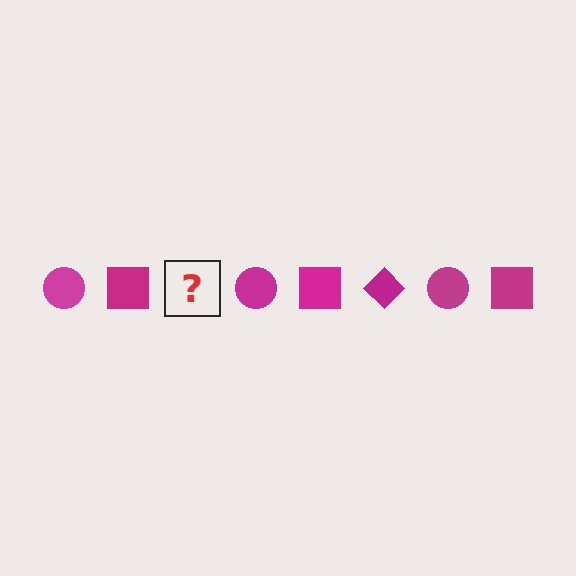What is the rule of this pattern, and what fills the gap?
The rule is that the pattern cycles through circle, square, diamond shapes in magenta. The gap should be filled with a magenta diamond.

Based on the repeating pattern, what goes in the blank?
The blank should be a magenta diamond.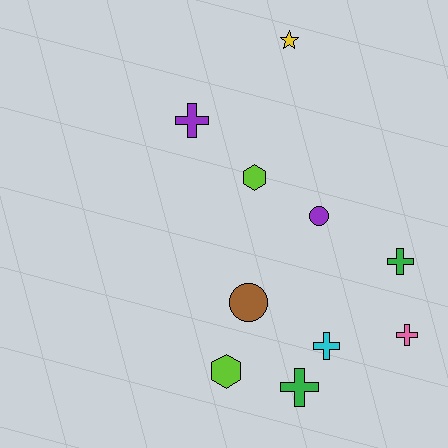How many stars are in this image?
There is 1 star.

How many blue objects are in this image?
There are no blue objects.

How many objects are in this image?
There are 10 objects.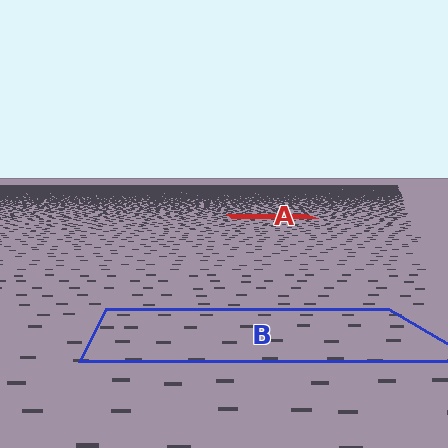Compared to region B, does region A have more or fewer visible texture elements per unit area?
Region A has more texture elements per unit area — they are packed more densely because it is farther away.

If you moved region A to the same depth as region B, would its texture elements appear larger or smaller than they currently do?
They would appear larger. At a closer depth, the same texture elements are projected at a bigger on-screen size.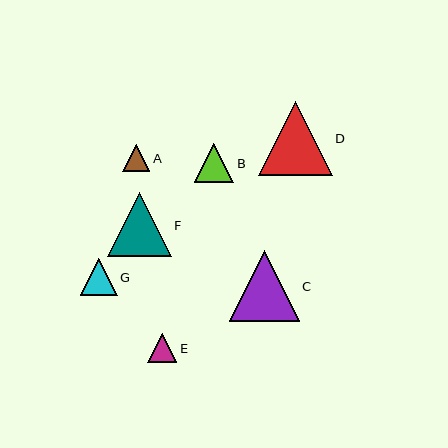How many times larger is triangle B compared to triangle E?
Triangle B is approximately 1.3 times the size of triangle E.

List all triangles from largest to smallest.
From largest to smallest: D, C, F, B, G, E, A.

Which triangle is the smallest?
Triangle A is the smallest with a size of approximately 27 pixels.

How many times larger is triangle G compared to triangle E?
Triangle G is approximately 1.2 times the size of triangle E.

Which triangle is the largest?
Triangle D is the largest with a size of approximately 74 pixels.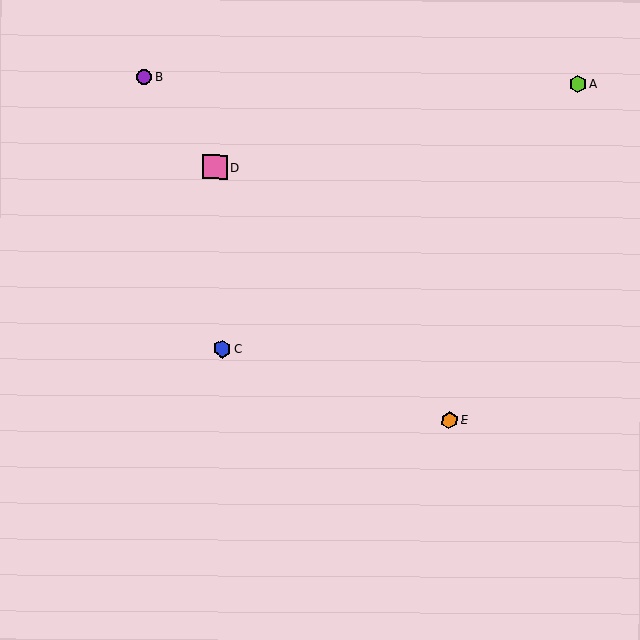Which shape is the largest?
The pink square (labeled D) is the largest.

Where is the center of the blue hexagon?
The center of the blue hexagon is at (222, 349).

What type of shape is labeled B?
Shape B is a purple circle.